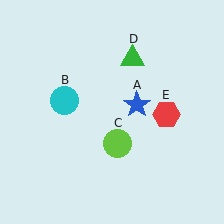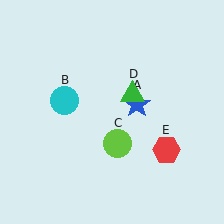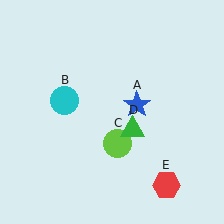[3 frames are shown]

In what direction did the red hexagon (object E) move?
The red hexagon (object E) moved down.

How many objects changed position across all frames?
2 objects changed position: green triangle (object D), red hexagon (object E).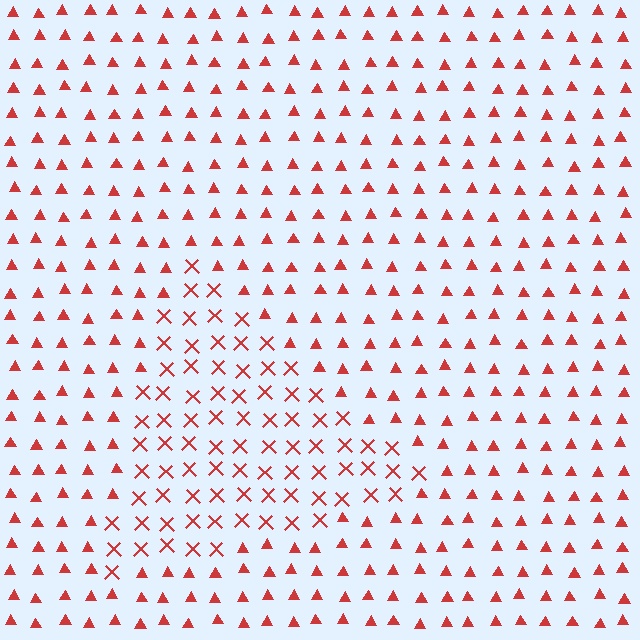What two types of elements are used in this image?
The image uses X marks inside the triangle region and triangles outside it.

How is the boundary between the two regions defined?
The boundary is defined by a change in element shape: X marks inside vs. triangles outside. All elements share the same color and spacing.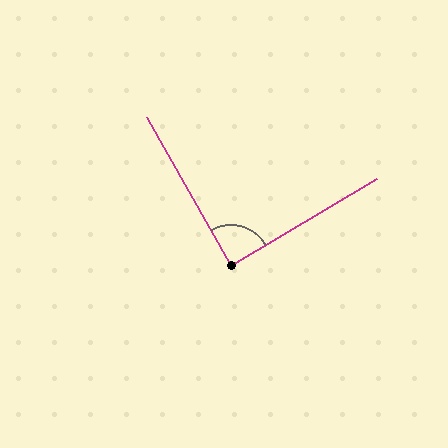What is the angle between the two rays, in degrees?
Approximately 89 degrees.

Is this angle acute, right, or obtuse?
It is approximately a right angle.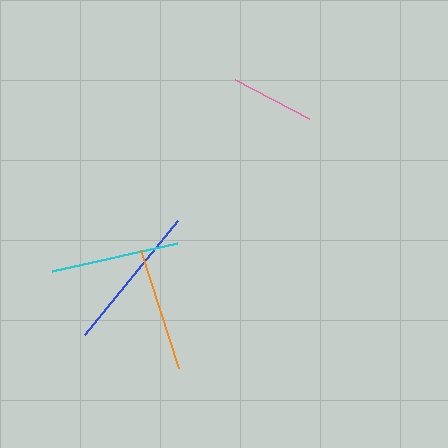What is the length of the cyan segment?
The cyan segment is approximately 128 pixels long.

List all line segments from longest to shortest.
From longest to shortest: blue, cyan, orange, pink.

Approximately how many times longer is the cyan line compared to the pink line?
The cyan line is approximately 1.5 times the length of the pink line.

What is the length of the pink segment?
The pink segment is approximately 83 pixels long.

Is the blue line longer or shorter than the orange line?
The blue line is longer than the orange line.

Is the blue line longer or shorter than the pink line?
The blue line is longer than the pink line.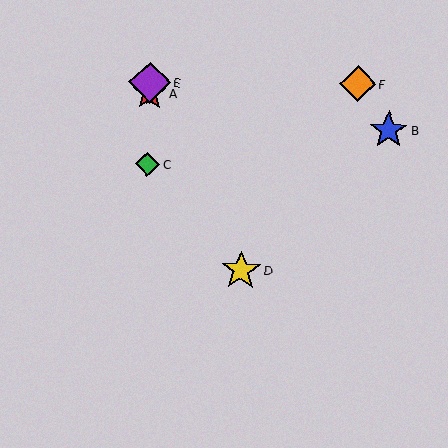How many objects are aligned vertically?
3 objects (A, C, E) are aligned vertically.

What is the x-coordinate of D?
Object D is at x≈241.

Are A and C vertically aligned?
Yes, both are at x≈150.